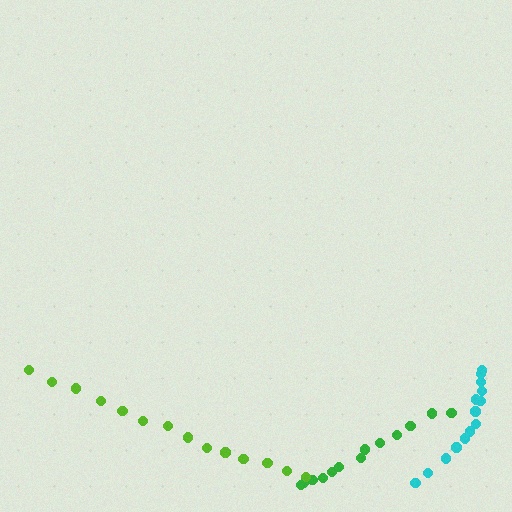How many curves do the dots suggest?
There are 3 distinct paths.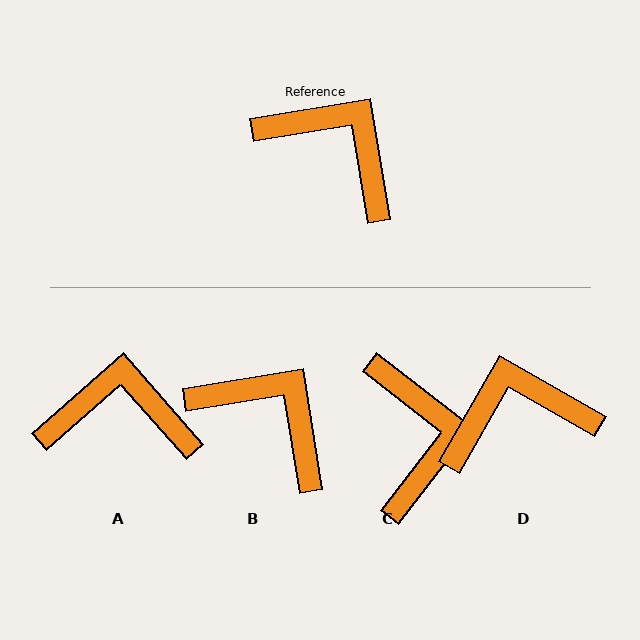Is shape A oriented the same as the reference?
No, it is off by about 32 degrees.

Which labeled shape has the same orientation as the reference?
B.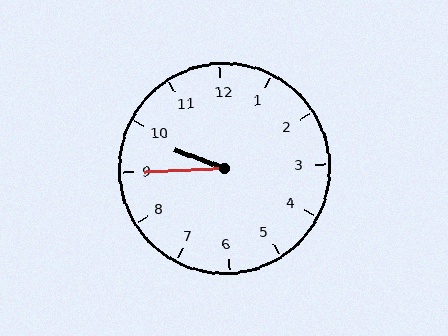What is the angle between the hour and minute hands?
Approximately 22 degrees.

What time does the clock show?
9:45.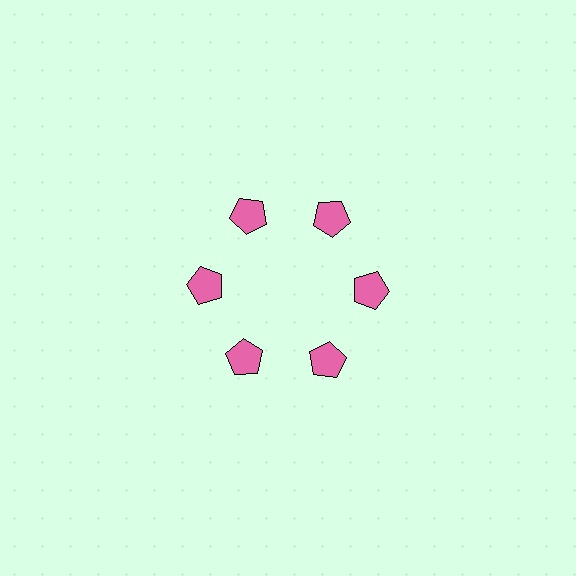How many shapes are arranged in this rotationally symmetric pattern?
There are 6 shapes, arranged in 6 groups of 1.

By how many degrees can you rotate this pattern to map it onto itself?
The pattern maps onto itself every 60 degrees of rotation.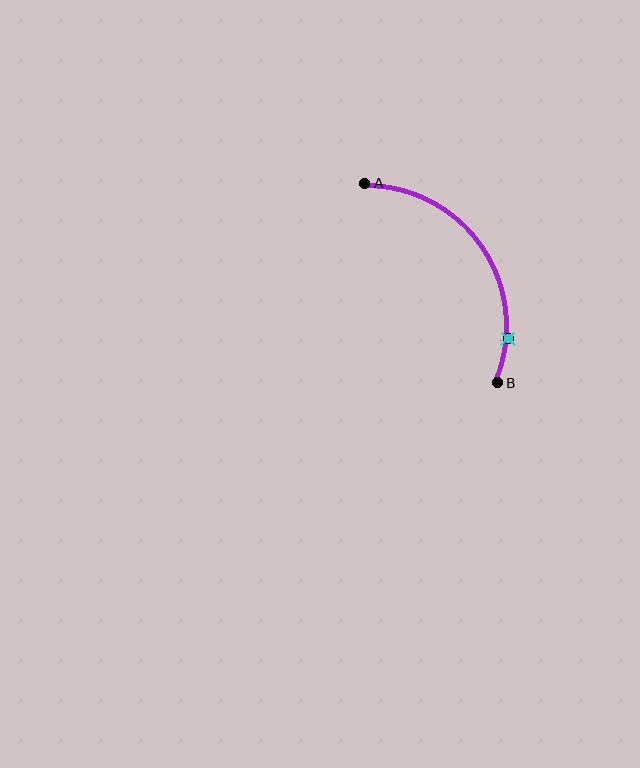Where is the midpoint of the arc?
The arc midpoint is the point on the curve farthest from the straight line joining A and B. It sits to the right of that line.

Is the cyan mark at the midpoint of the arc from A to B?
No. The cyan mark lies on the arc but is closer to endpoint B. The arc midpoint would be at the point on the curve equidistant along the arc from both A and B.